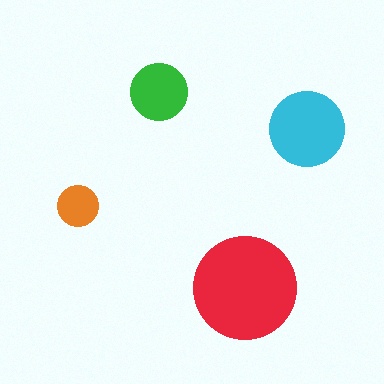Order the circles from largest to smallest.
the red one, the cyan one, the green one, the orange one.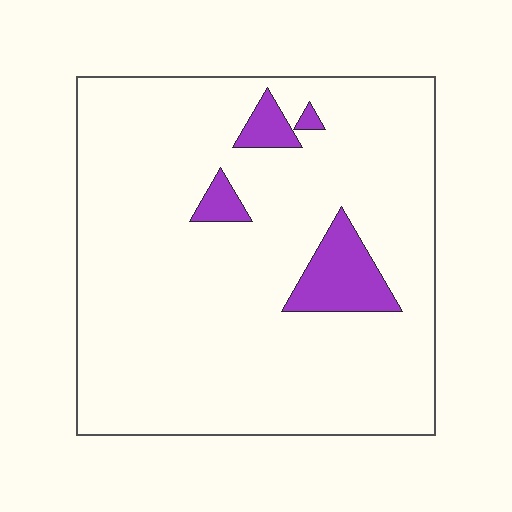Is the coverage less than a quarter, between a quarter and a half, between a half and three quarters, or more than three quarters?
Less than a quarter.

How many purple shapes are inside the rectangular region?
4.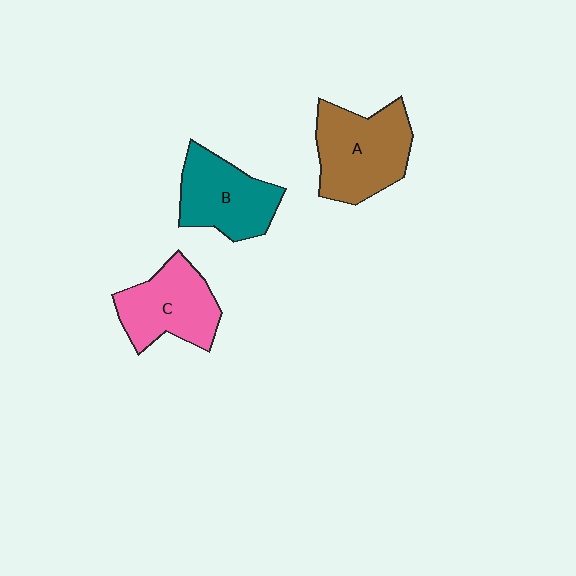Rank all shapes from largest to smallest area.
From largest to smallest: A (brown), C (pink), B (teal).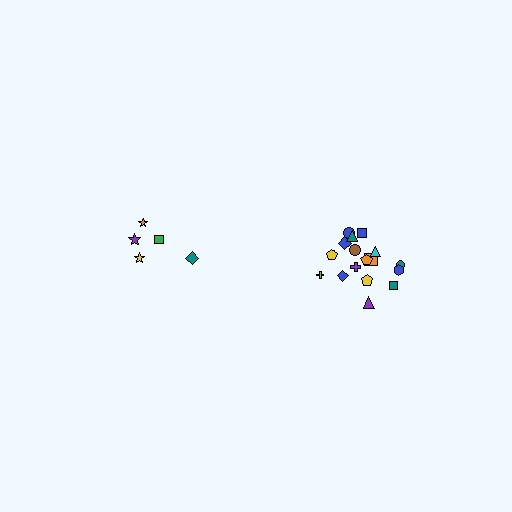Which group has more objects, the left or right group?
The right group.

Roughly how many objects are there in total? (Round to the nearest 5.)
Roughly 25 objects in total.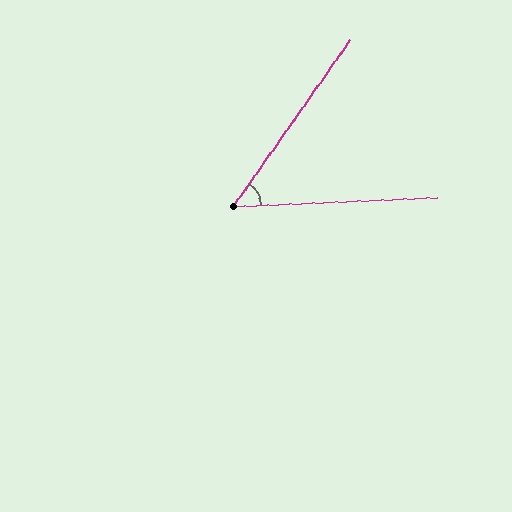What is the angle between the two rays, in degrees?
Approximately 52 degrees.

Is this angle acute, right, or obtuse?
It is acute.